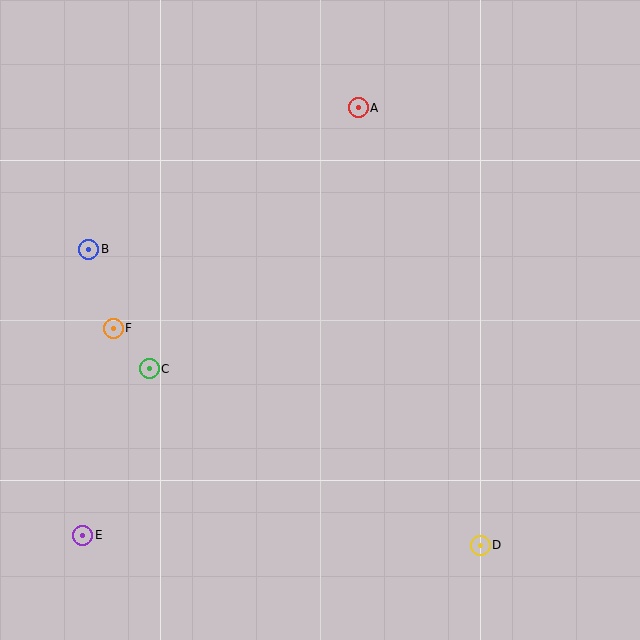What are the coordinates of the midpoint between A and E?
The midpoint between A and E is at (220, 322).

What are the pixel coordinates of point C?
Point C is at (149, 369).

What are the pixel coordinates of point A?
Point A is at (358, 108).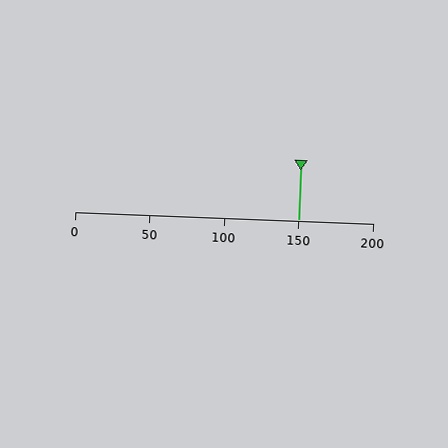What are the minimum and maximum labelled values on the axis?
The axis runs from 0 to 200.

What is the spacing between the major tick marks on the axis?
The major ticks are spaced 50 apart.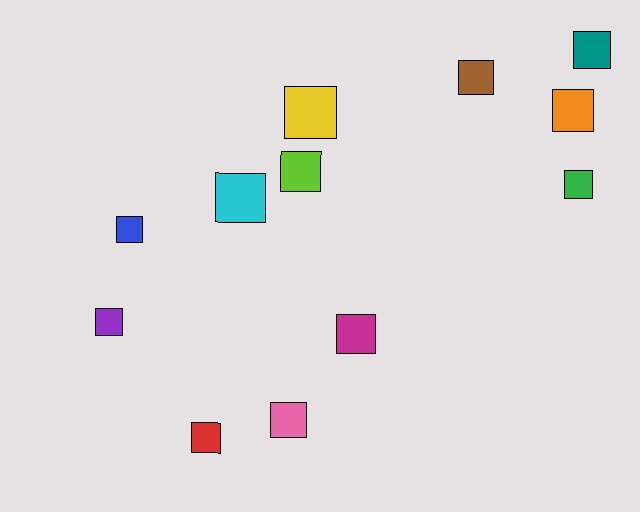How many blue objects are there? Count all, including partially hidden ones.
There is 1 blue object.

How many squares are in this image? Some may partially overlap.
There are 12 squares.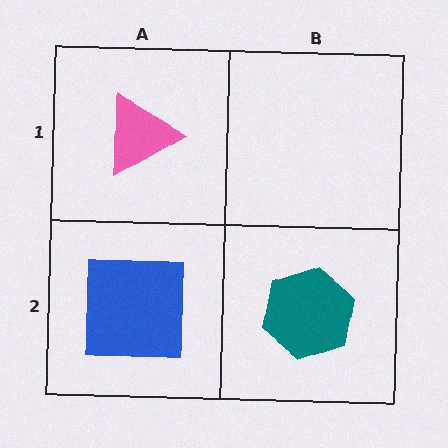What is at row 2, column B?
A teal hexagon.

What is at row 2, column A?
A blue square.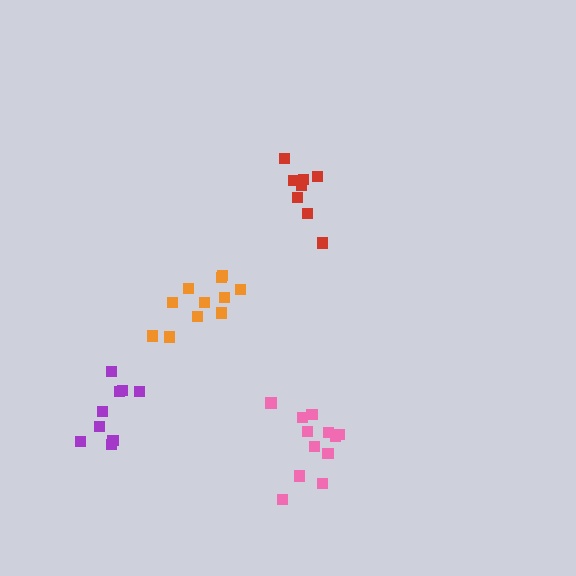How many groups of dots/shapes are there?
There are 4 groups.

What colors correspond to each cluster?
The clusters are colored: red, pink, orange, purple.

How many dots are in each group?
Group 1: 8 dots, Group 2: 12 dots, Group 3: 11 dots, Group 4: 9 dots (40 total).